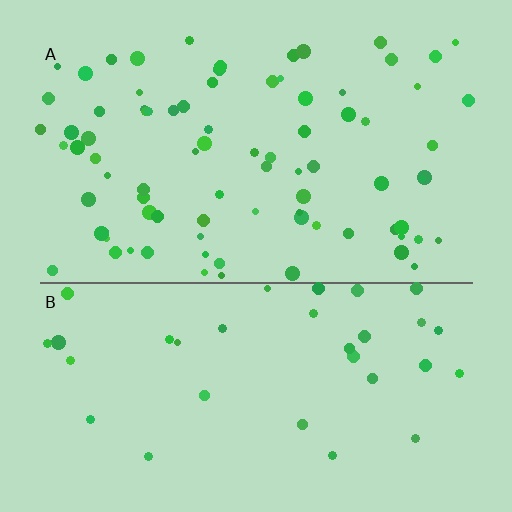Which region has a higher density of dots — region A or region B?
A (the top).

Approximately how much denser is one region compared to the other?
Approximately 2.5× — region A over region B.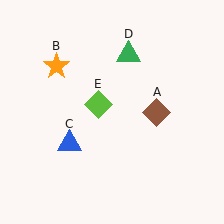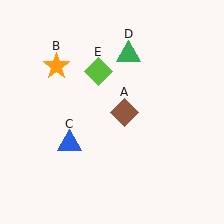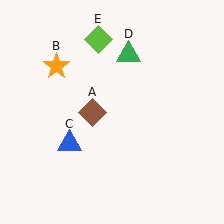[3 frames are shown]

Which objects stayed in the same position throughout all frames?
Orange star (object B) and blue triangle (object C) and green triangle (object D) remained stationary.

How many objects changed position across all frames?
2 objects changed position: brown diamond (object A), lime diamond (object E).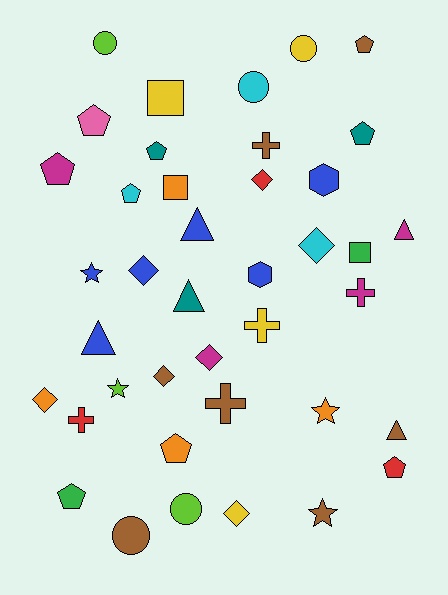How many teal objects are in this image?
There are 3 teal objects.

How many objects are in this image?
There are 40 objects.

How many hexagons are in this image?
There are 2 hexagons.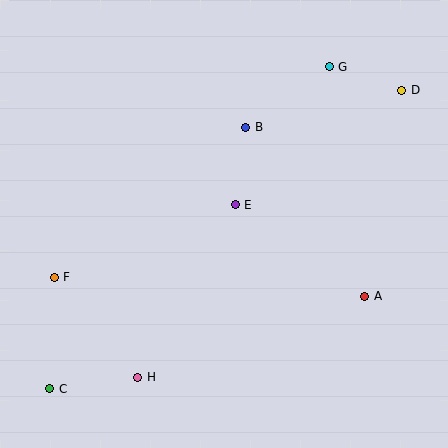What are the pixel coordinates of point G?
Point G is at (329, 67).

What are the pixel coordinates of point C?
Point C is at (50, 389).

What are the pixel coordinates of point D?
Point D is at (402, 90).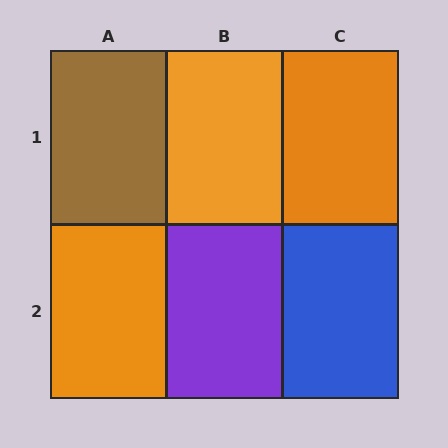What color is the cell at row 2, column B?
Purple.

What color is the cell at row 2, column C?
Blue.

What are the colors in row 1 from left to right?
Brown, orange, orange.